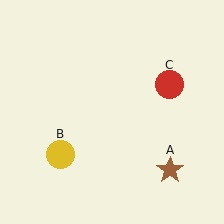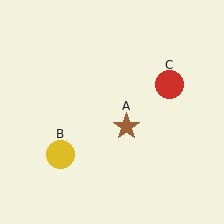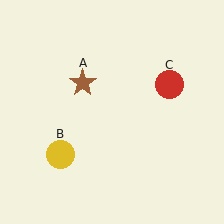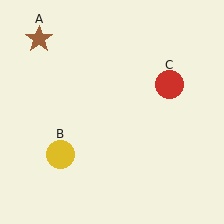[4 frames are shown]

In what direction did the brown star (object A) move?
The brown star (object A) moved up and to the left.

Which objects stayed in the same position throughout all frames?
Yellow circle (object B) and red circle (object C) remained stationary.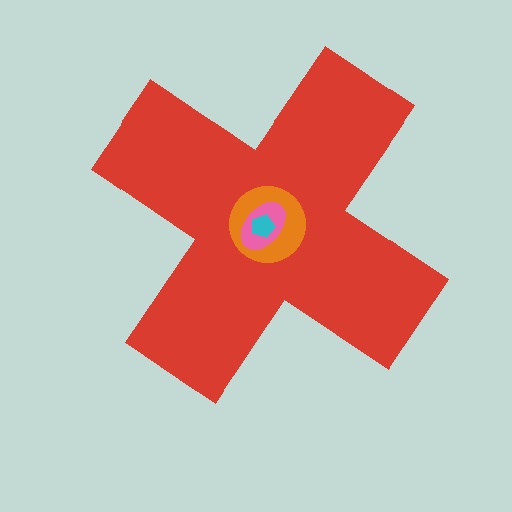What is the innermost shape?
The cyan pentagon.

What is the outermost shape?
The red cross.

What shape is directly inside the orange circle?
The pink ellipse.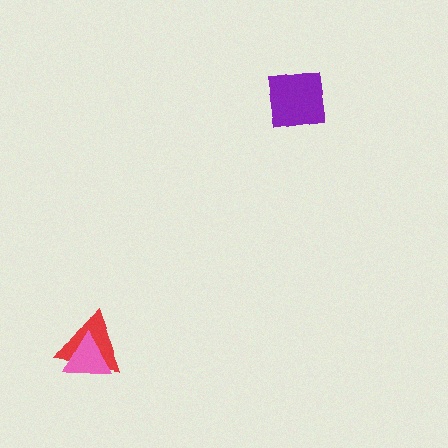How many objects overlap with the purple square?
0 objects overlap with the purple square.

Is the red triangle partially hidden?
Yes, it is partially covered by another shape.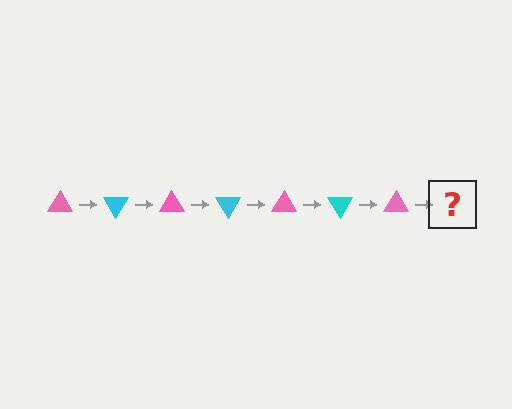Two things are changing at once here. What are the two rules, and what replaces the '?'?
The two rules are that it rotates 60 degrees each step and the color cycles through pink and cyan. The '?' should be a cyan triangle, rotated 420 degrees from the start.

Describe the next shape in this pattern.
It should be a cyan triangle, rotated 420 degrees from the start.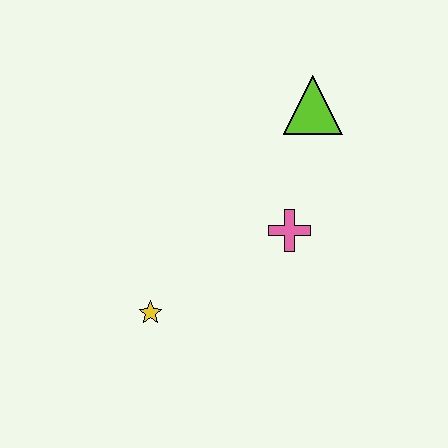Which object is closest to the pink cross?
The lime triangle is closest to the pink cross.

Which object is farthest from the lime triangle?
The yellow star is farthest from the lime triangle.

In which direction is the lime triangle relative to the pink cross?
The lime triangle is above the pink cross.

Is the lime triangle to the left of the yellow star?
No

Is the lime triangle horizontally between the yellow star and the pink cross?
No